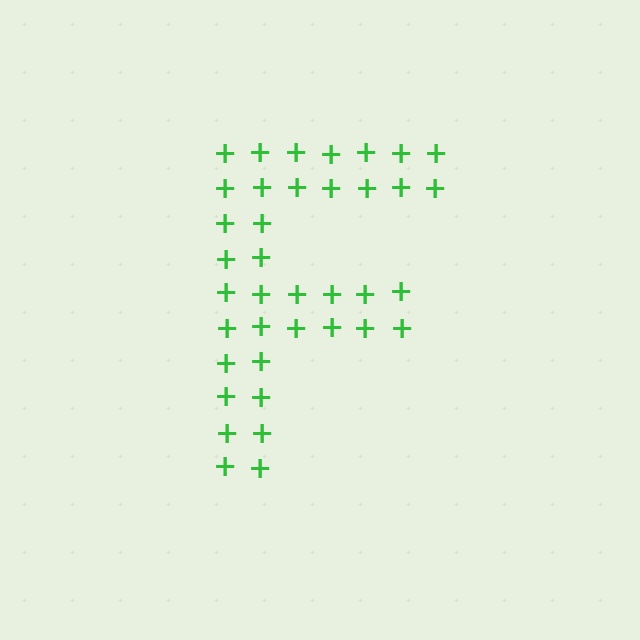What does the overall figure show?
The overall figure shows the letter F.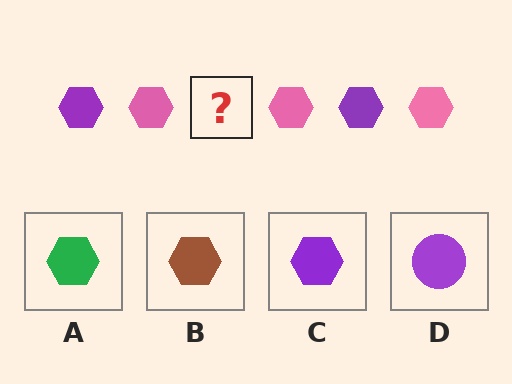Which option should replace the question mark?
Option C.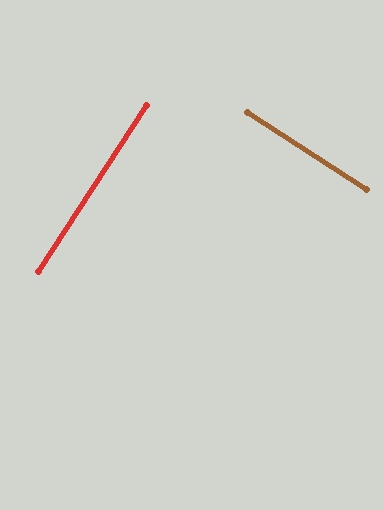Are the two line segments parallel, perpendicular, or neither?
Perpendicular — they meet at approximately 90°.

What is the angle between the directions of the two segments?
Approximately 90 degrees.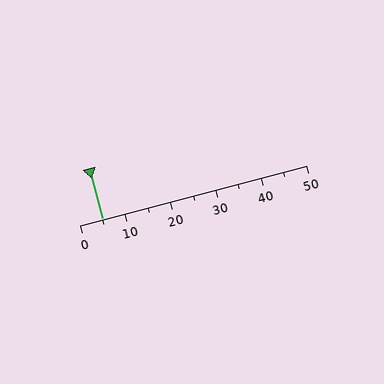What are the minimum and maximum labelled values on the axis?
The axis runs from 0 to 50.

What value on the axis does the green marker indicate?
The marker indicates approximately 5.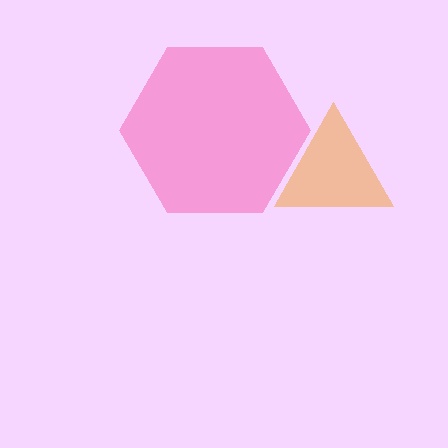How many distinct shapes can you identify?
There are 2 distinct shapes: a pink hexagon, an orange triangle.